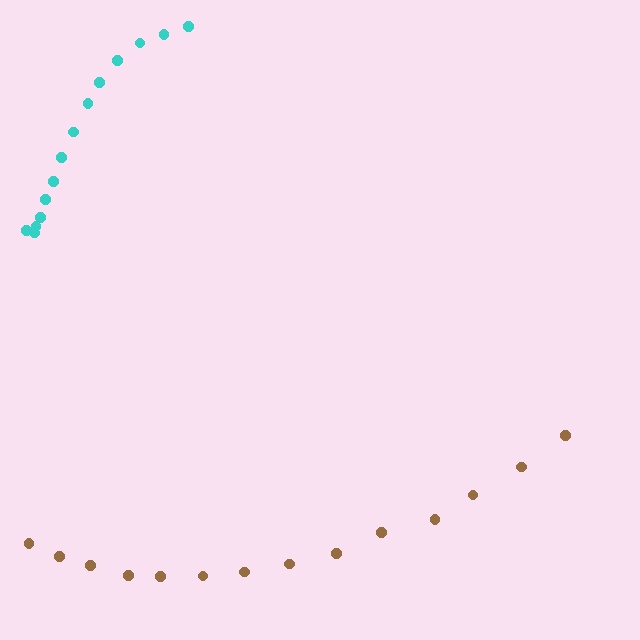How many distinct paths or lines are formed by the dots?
There are 2 distinct paths.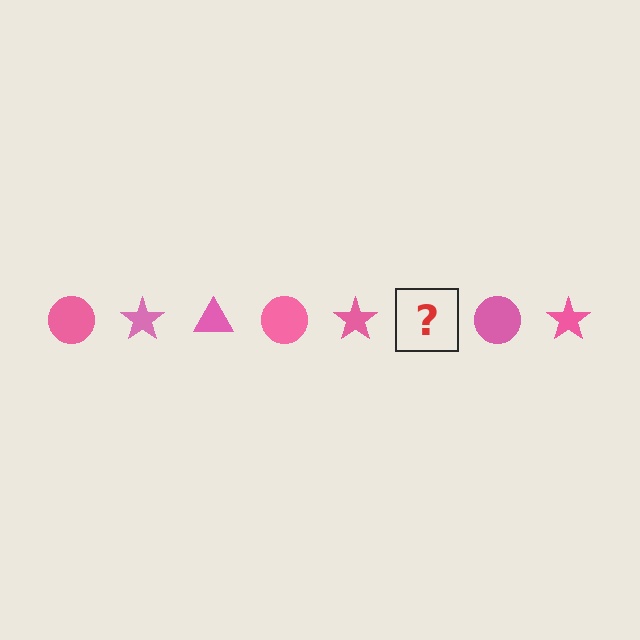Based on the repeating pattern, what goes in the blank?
The blank should be a pink triangle.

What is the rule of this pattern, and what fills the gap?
The rule is that the pattern cycles through circle, star, triangle shapes in pink. The gap should be filled with a pink triangle.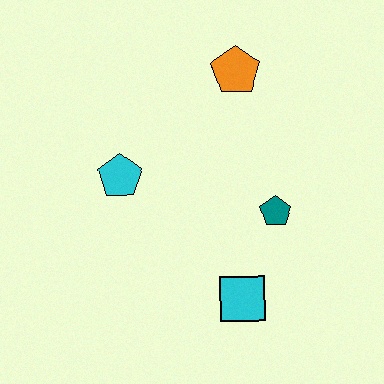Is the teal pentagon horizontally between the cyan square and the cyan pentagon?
No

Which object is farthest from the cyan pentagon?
The cyan square is farthest from the cyan pentagon.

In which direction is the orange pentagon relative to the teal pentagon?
The orange pentagon is above the teal pentagon.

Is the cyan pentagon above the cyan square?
Yes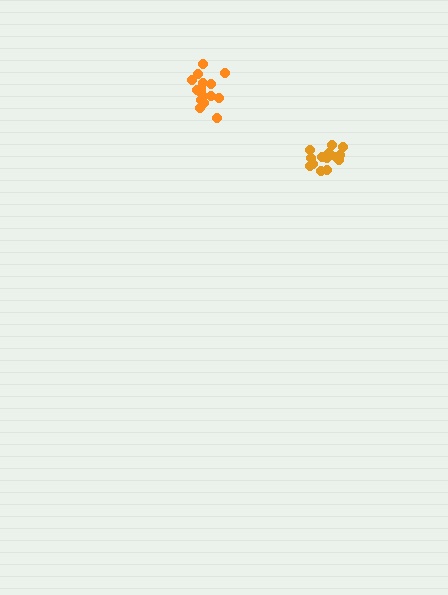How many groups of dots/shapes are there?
There are 2 groups.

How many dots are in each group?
Group 1: 16 dots, Group 2: 14 dots (30 total).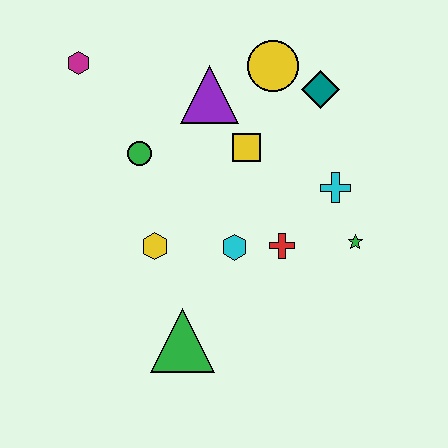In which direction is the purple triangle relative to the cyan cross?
The purple triangle is to the left of the cyan cross.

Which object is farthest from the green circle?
The green star is farthest from the green circle.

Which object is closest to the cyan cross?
The green star is closest to the cyan cross.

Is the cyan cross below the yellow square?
Yes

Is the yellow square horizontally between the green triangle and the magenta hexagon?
No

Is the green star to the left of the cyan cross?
No